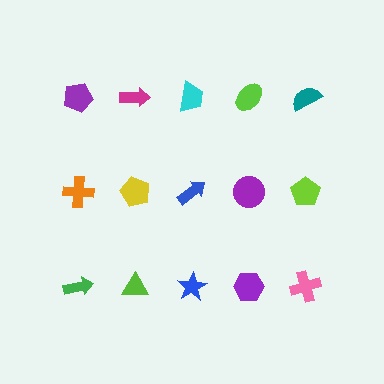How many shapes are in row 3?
5 shapes.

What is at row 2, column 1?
An orange cross.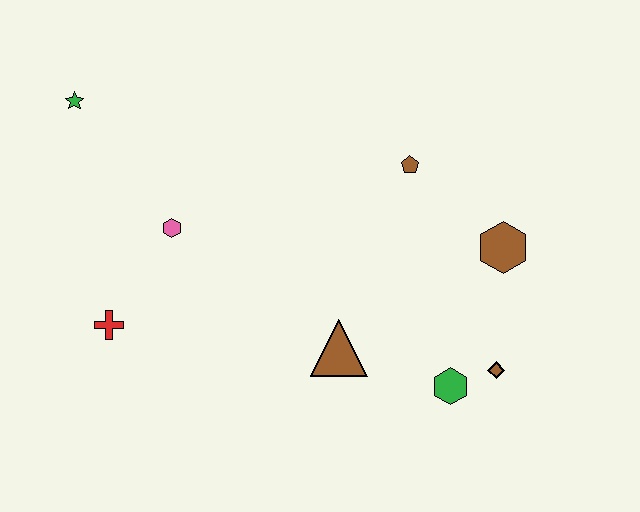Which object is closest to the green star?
The pink hexagon is closest to the green star.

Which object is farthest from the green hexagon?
The green star is farthest from the green hexagon.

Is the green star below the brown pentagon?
No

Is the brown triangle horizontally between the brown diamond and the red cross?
Yes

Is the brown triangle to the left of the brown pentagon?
Yes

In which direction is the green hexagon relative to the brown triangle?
The green hexagon is to the right of the brown triangle.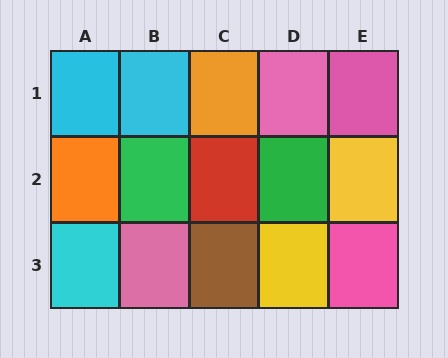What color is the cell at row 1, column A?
Cyan.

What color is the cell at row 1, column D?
Pink.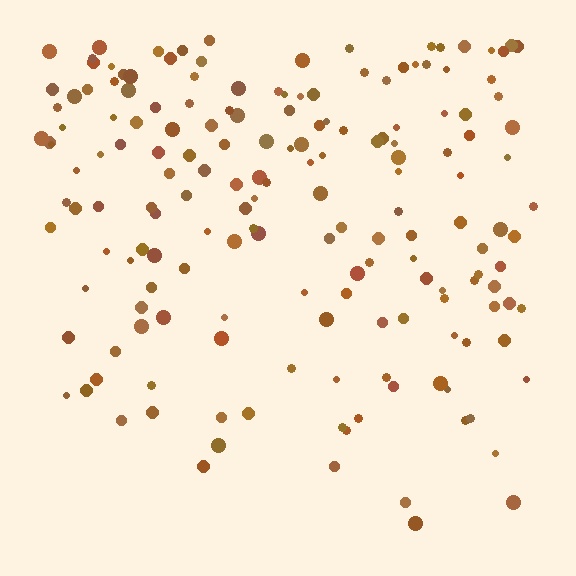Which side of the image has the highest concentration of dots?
The top.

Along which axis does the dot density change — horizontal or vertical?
Vertical.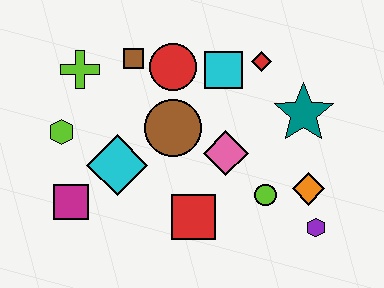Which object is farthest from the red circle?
The purple hexagon is farthest from the red circle.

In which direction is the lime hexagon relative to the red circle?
The lime hexagon is to the left of the red circle.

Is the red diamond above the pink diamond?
Yes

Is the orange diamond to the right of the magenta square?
Yes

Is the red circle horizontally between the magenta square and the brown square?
No